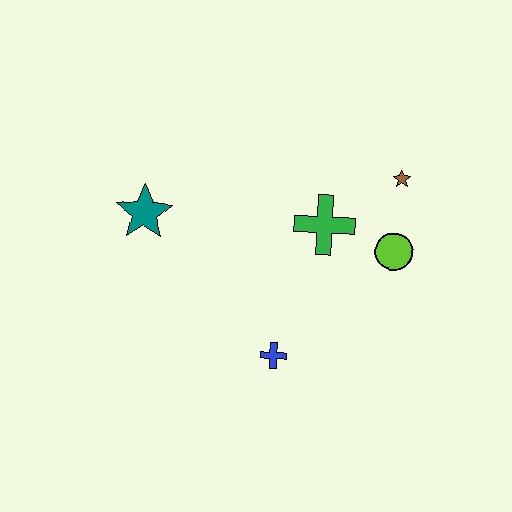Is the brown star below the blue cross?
No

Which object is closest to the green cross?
The lime circle is closest to the green cross.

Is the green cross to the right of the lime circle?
No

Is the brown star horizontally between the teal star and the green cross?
No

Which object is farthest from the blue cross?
The brown star is farthest from the blue cross.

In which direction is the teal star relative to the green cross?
The teal star is to the left of the green cross.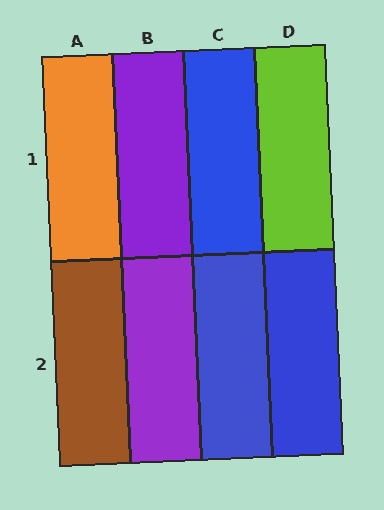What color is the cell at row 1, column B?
Purple.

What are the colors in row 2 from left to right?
Brown, purple, blue, blue.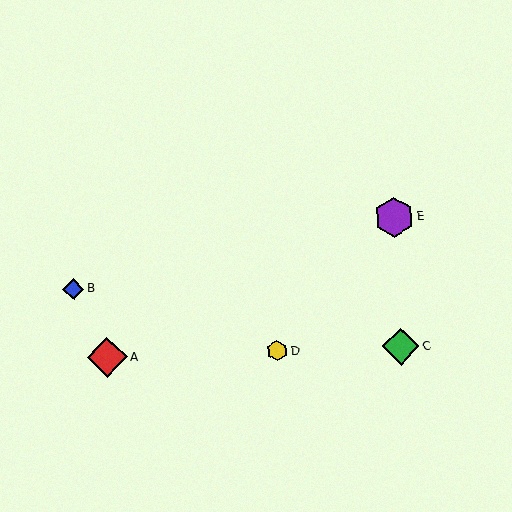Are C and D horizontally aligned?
Yes, both are at y≈346.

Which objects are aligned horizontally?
Objects A, C, D are aligned horizontally.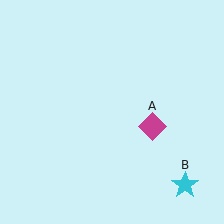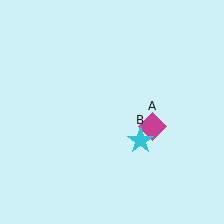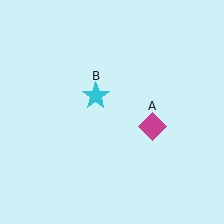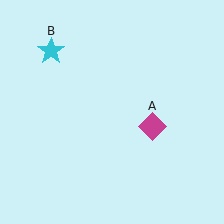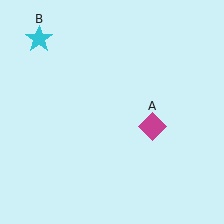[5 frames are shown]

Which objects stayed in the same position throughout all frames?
Magenta diamond (object A) remained stationary.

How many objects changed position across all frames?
1 object changed position: cyan star (object B).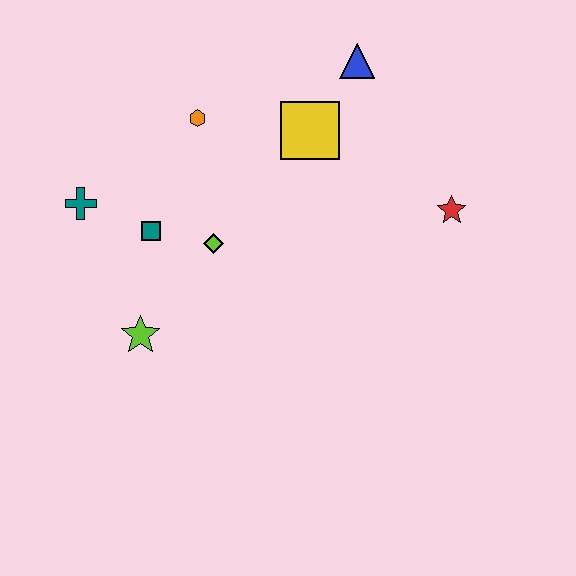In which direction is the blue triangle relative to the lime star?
The blue triangle is above the lime star.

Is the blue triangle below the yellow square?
No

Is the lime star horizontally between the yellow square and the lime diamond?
No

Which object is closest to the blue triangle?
The yellow square is closest to the blue triangle.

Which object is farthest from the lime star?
The blue triangle is farthest from the lime star.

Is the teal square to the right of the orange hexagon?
No